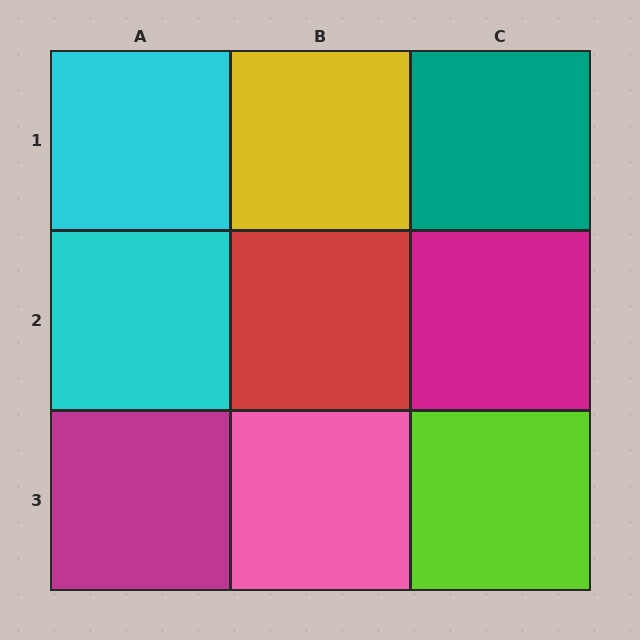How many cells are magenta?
2 cells are magenta.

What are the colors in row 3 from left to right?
Magenta, pink, lime.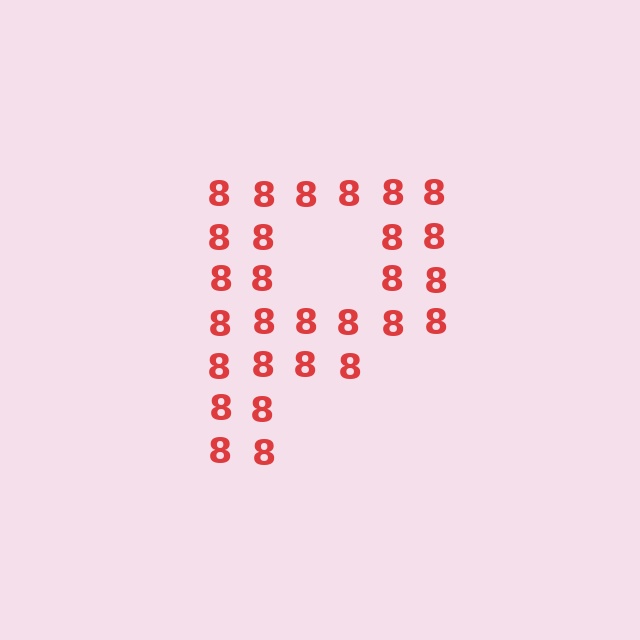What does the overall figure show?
The overall figure shows the letter P.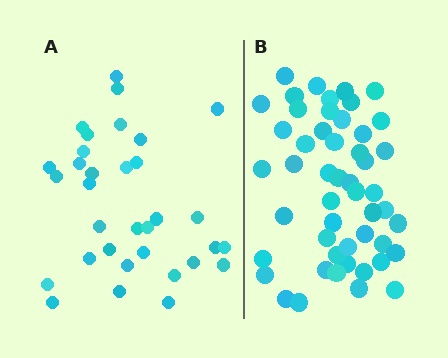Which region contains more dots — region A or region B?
Region B (the right region) has more dots.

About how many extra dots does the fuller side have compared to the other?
Region B has approximately 15 more dots than region A.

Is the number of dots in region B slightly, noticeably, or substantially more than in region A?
Region B has substantially more. The ratio is roughly 1.5 to 1.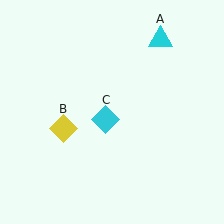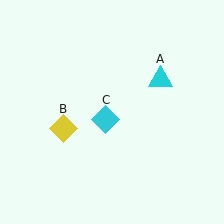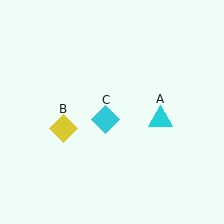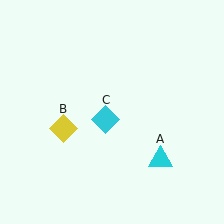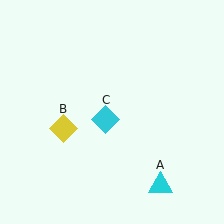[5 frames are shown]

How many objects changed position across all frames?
1 object changed position: cyan triangle (object A).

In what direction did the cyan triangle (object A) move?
The cyan triangle (object A) moved down.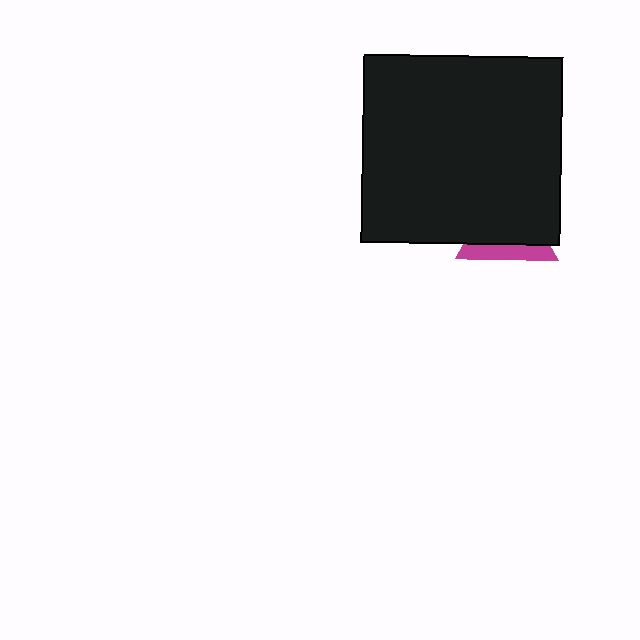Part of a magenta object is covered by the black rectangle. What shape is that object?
It is a triangle.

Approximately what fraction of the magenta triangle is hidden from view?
Roughly 68% of the magenta triangle is hidden behind the black rectangle.